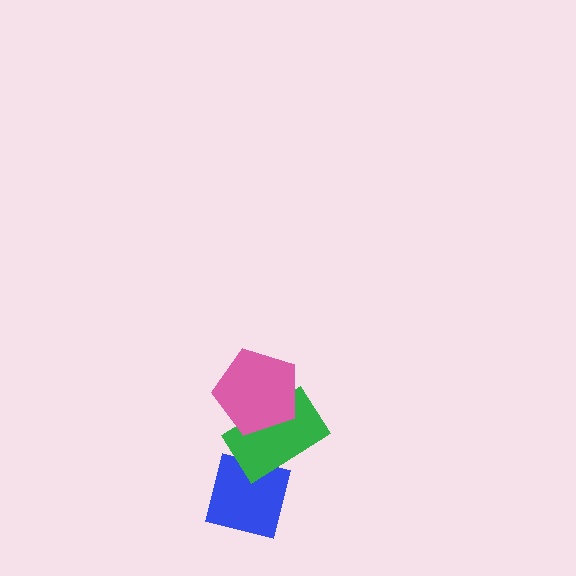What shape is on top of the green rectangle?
The pink pentagon is on top of the green rectangle.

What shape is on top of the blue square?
The green rectangle is on top of the blue square.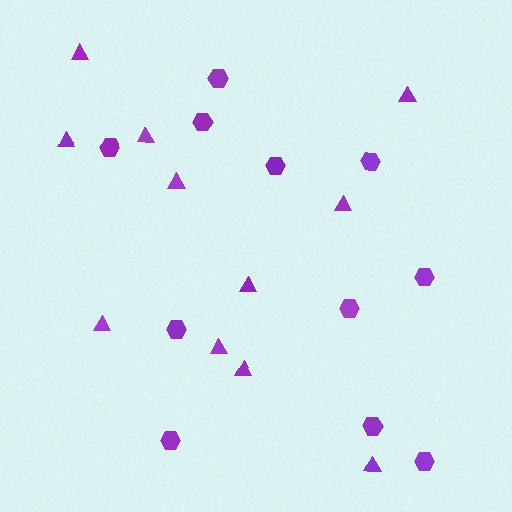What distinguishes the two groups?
There are 2 groups: one group of hexagons (11) and one group of triangles (11).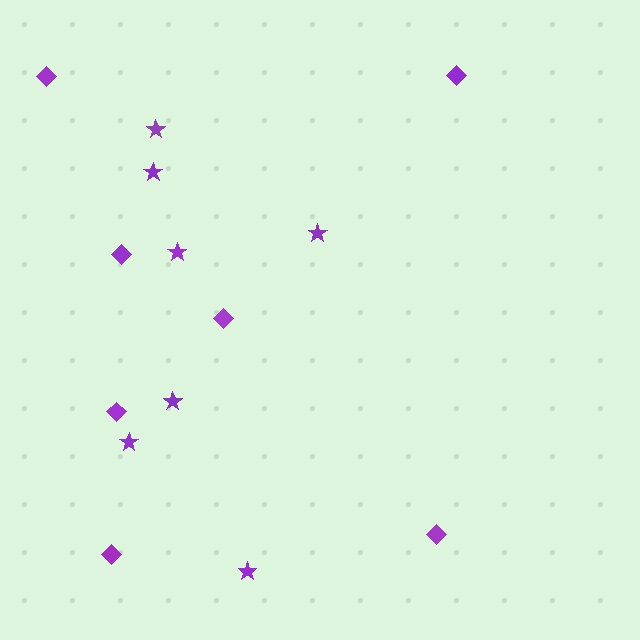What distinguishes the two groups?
There are 2 groups: one group of stars (7) and one group of diamonds (7).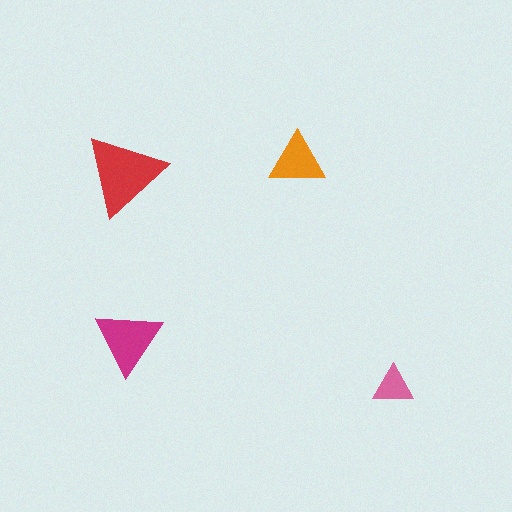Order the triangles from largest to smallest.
the red one, the magenta one, the orange one, the pink one.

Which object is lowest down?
The pink triangle is bottommost.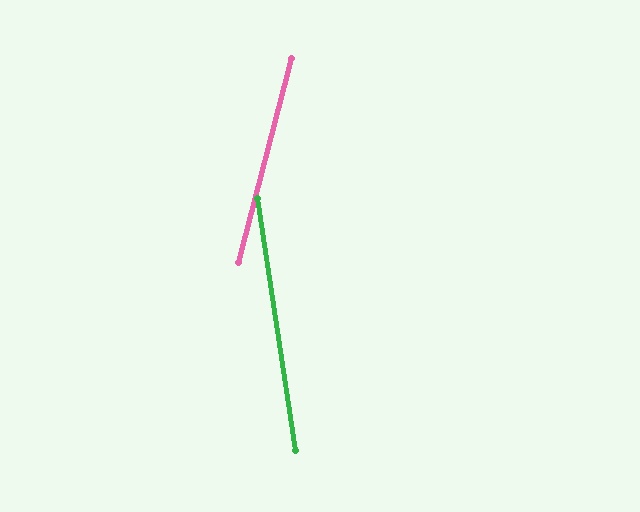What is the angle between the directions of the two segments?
Approximately 23 degrees.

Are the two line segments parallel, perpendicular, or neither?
Neither parallel nor perpendicular — they differ by about 23°.